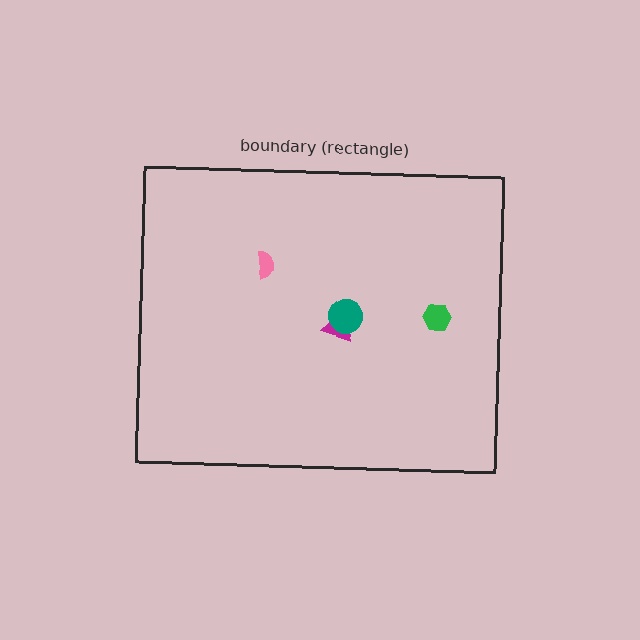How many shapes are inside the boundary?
4 inside, 0 outside.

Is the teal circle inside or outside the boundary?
Inside.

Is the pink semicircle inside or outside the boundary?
Inside.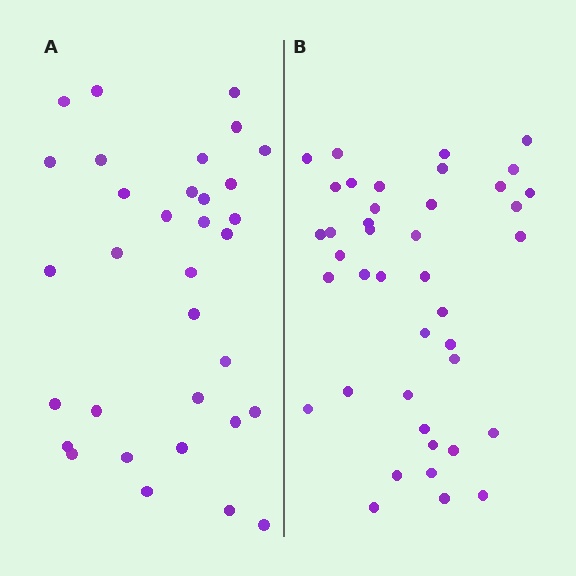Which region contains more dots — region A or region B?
Region B (the right region) has more dots.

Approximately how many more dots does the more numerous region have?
Region B has roughly 8 or so more dots than region A.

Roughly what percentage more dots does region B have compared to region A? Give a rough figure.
About 25% more.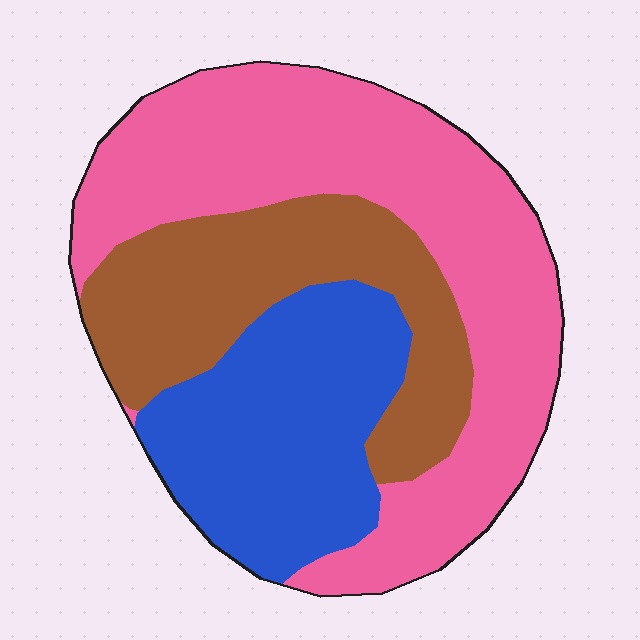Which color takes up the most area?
Pink, at roughly 45%.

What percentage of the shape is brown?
Brown takes up about one quarter (1/4) of the shape.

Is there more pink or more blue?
Pink.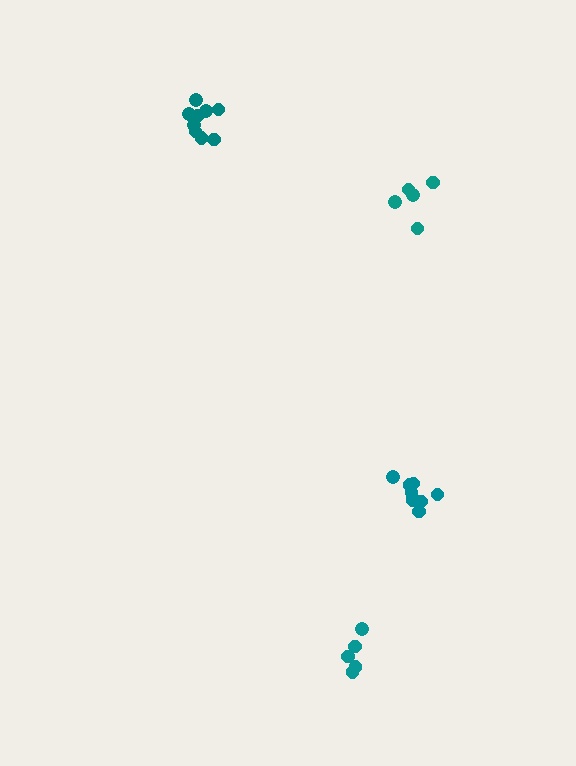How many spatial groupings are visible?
There are 4 spatial groupings.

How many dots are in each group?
Group 1: 9 dots, Group 2: 9 dots, Group 3: 5 dots, Group 4: 5 dots (28 total).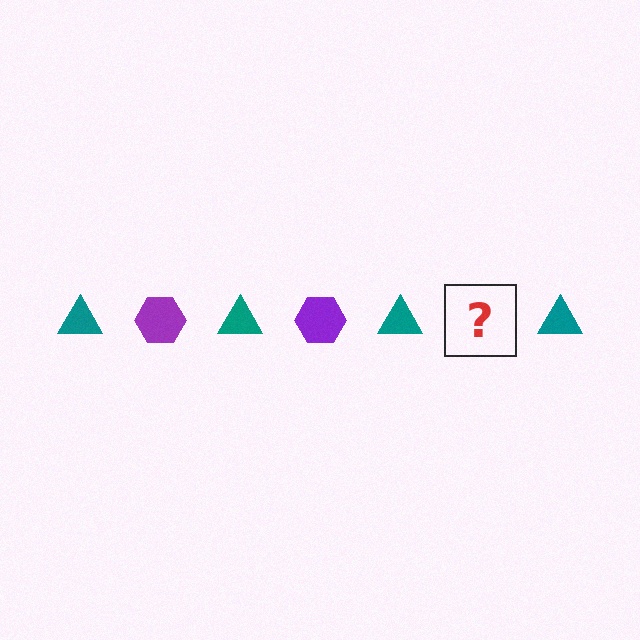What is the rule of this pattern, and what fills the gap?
The rule is that the pattern alternates between teal triangle and purple hexagon. The gap should be filled with a purple hexagon.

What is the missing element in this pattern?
The missing element is a purple hexagon.